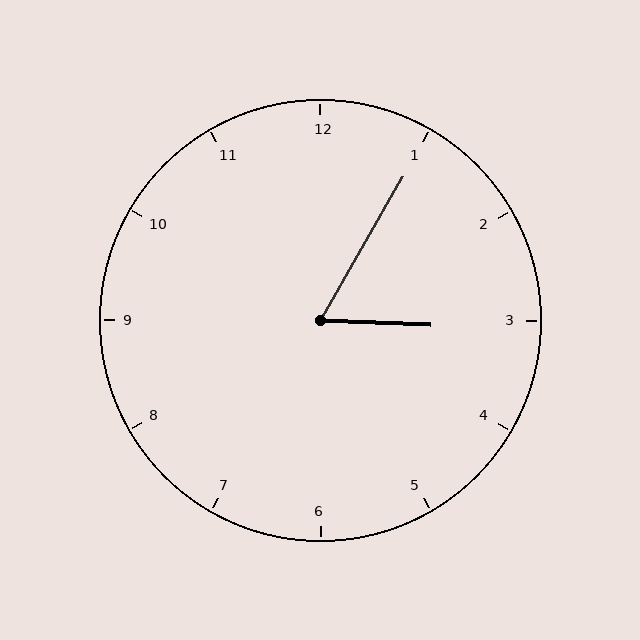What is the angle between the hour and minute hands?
Approximately 62 degrees.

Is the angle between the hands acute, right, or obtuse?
It is acute.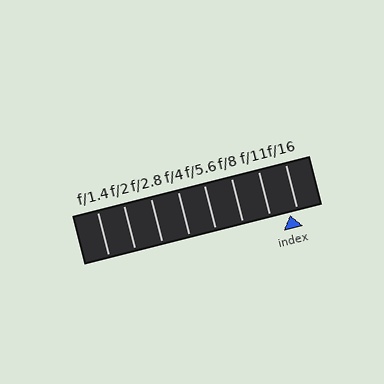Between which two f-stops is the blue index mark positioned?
The index mark is between f/11 and f/16.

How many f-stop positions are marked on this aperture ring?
There are 8 f-stop positions marked.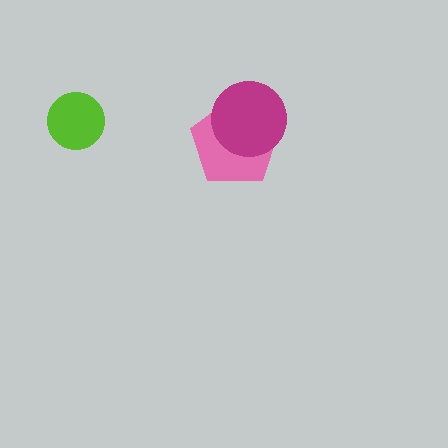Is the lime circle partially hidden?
No, no other shape covers it.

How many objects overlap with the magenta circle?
1 object overlaps with the magenta circle.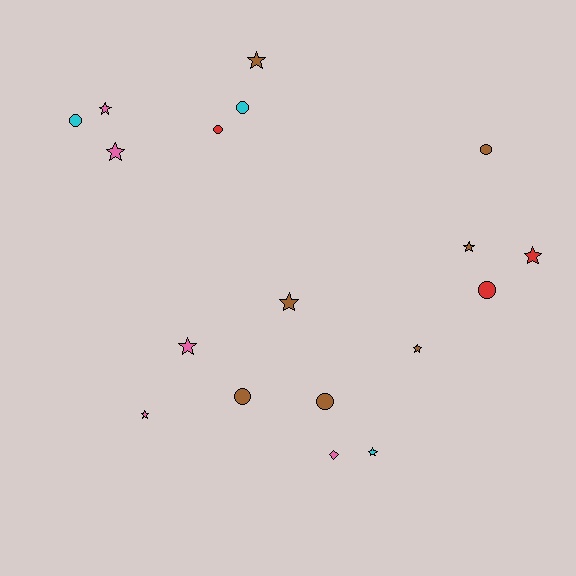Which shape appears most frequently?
Star, with 10 objects.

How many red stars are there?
There is 1 red star.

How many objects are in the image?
There are 18 objects.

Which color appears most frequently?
Brown, with 7 objects.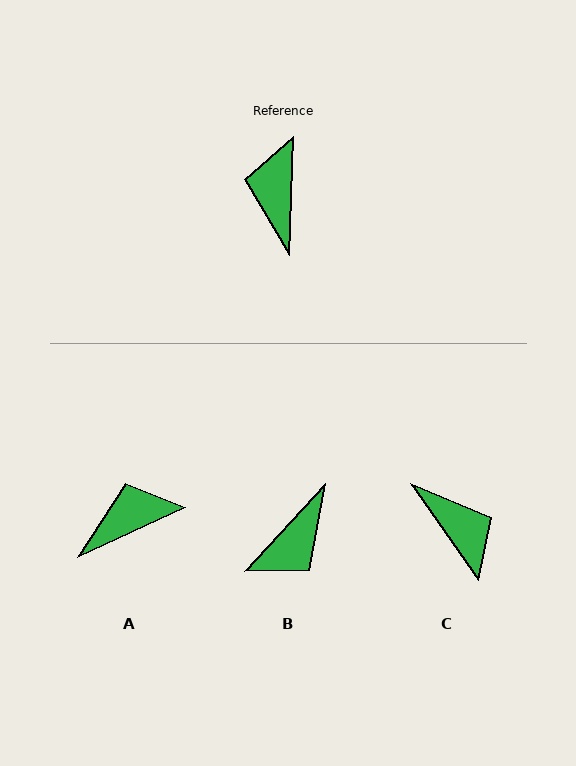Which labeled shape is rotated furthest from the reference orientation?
C, about 143 degrees away.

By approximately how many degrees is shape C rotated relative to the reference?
Approximately 143 degrees clockwise.